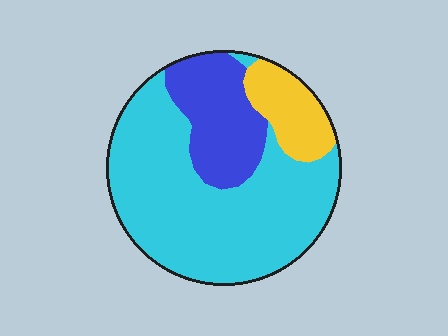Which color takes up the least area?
Yellow, at roughly 15%.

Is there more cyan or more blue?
Cyan.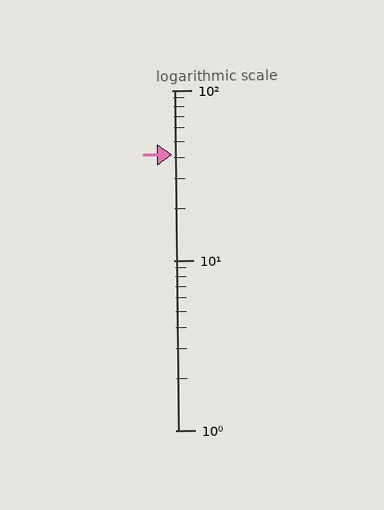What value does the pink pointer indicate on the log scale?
The pointer indicates approximately 42.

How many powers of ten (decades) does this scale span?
The scale spans 2 decades, from 1 to 100.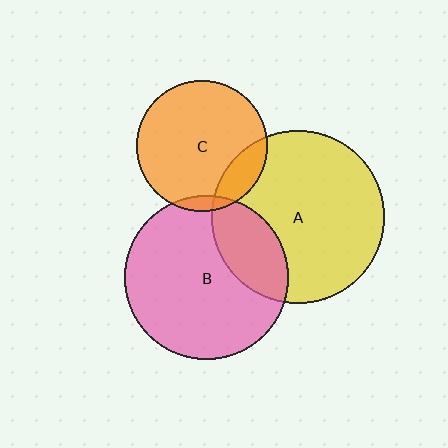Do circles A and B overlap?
Yes.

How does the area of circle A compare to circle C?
Approximately 1.7 times.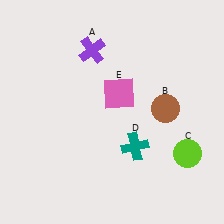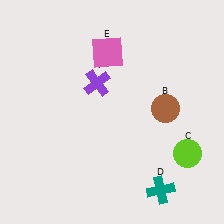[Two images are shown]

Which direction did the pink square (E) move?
The pink square (E) moved up.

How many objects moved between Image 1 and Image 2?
3 objects moved between the two images.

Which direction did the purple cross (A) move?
The purple cross (A) moved down.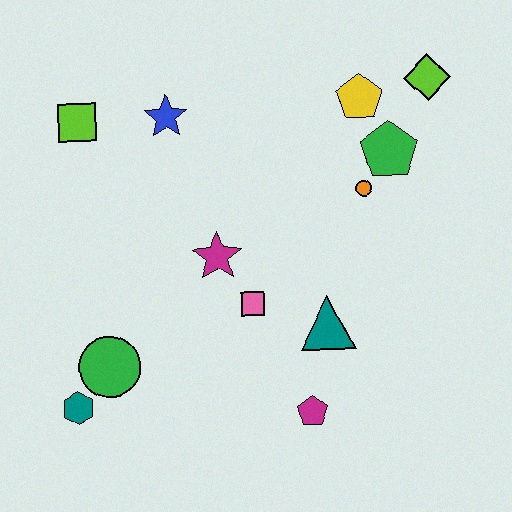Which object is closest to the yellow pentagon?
The green pentagon is closest to the yellow pentagon.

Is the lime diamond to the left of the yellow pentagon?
No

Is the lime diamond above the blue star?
Yes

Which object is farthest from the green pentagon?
The teal hexagon is farthest from the green pentagon.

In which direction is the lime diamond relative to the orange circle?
The lime diamond is above the orange circle.